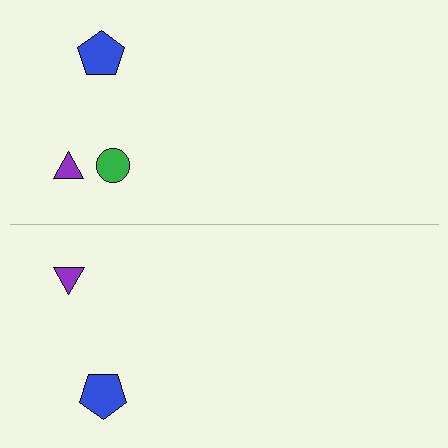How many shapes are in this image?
There are 5 shapes in this image.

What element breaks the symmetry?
A green circle is missing from the bottom side.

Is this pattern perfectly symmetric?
No, the pattern is not perfectly symmetric. A green circle is missing from the bottom side.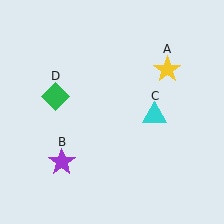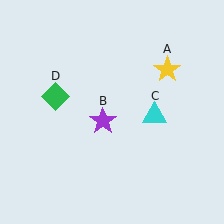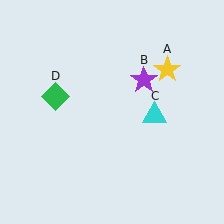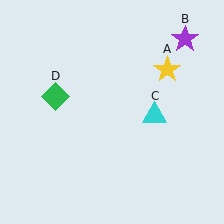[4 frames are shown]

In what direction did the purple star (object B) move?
The purple star (object B) moved up and to the right.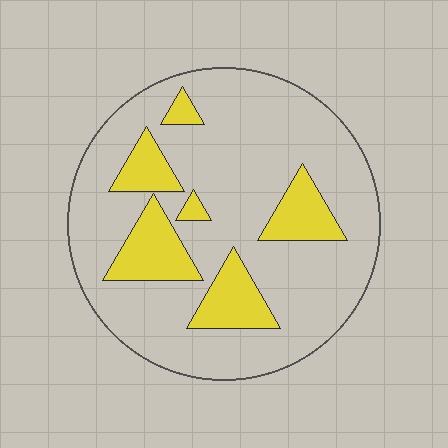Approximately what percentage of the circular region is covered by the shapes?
Approximately 20%.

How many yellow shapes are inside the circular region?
6.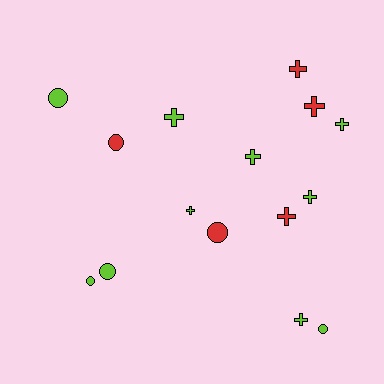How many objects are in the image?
There are 15 objects.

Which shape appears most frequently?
Cross, with 9 objects.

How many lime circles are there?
There are 4 lime circles.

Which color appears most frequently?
Lime, with 10 objects.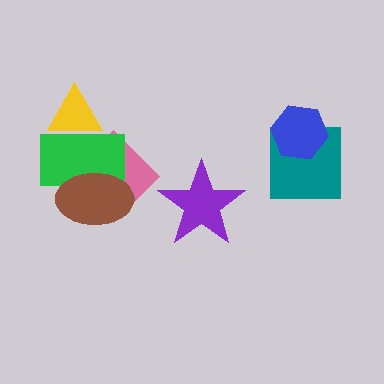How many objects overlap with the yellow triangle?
1 object overlaps with the yellow triangle.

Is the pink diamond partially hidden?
Yes, it is partially covered by another shape.